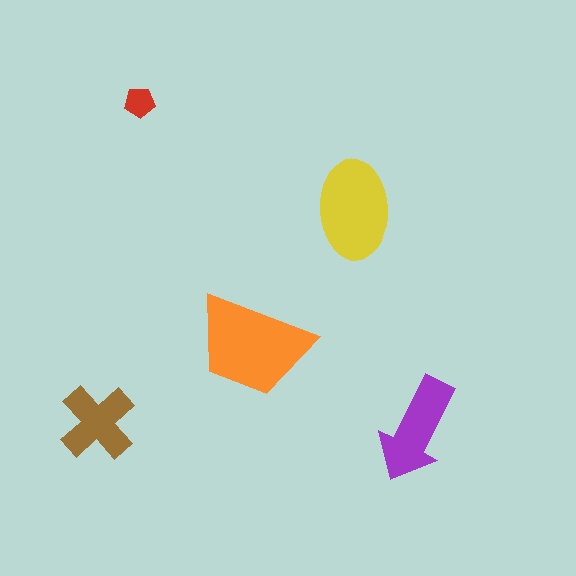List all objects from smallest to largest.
The red pentagon, the brown cross, the purple arrow, the yellow ellipse, the orange trapezoid.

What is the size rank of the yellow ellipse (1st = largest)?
2nd.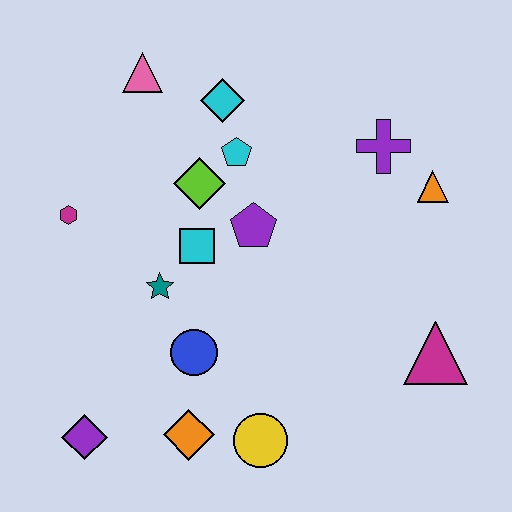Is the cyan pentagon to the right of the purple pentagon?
No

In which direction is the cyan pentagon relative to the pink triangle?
The cyan pentagon is to the right of the pink triangle.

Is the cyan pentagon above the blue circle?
Yes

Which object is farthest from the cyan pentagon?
The purple diamond is farthest from the cyan pentagon.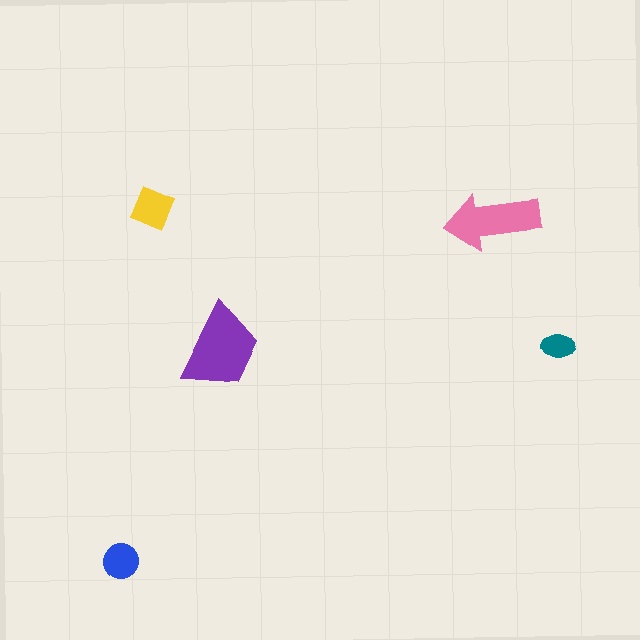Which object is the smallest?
The teal ellipse.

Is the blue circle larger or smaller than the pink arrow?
Smaller.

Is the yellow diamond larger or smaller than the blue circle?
Larger.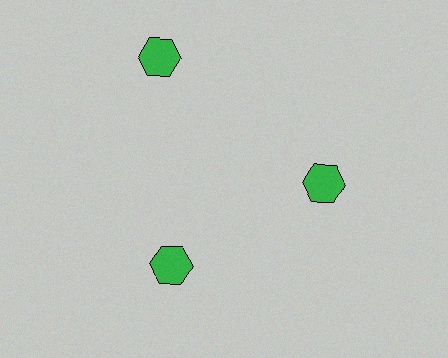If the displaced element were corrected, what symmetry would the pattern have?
It would have 3-fold rotational symmetry — the pattern would map onto itself every 120 degrees.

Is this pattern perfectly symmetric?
No. The 3 green hexagons are arranged in a ring, but one element near the 11 o'clock position is pushed outward from the center, breaking the 3-fold rotational symmetry.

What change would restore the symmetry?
The symmetry would be restored by moving it inward, back onto the ring so that all 3 hexagons sit at equal angles and equal distance from the center.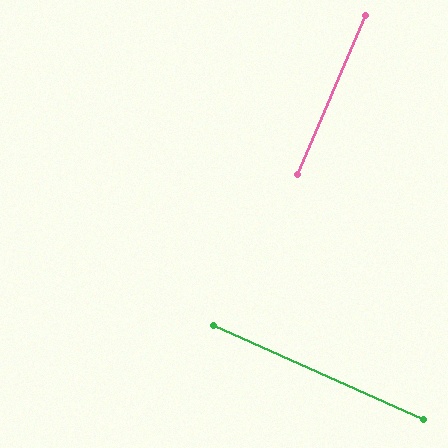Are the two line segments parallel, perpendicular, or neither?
Perpendicular — they meet at approximately 89°.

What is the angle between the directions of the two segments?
Approximately 89 degrees.